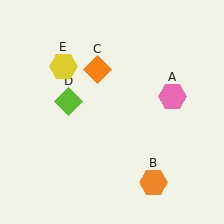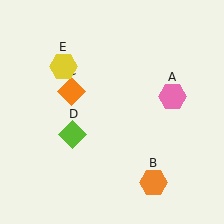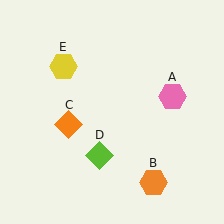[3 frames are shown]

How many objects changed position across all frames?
2 objects changed position: orange diamond (object C), lime diamond (object D).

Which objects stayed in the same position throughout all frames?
Pink hexagon (object A) and orange hexagon (object B) and yellow hexagon (object E) remained stationary.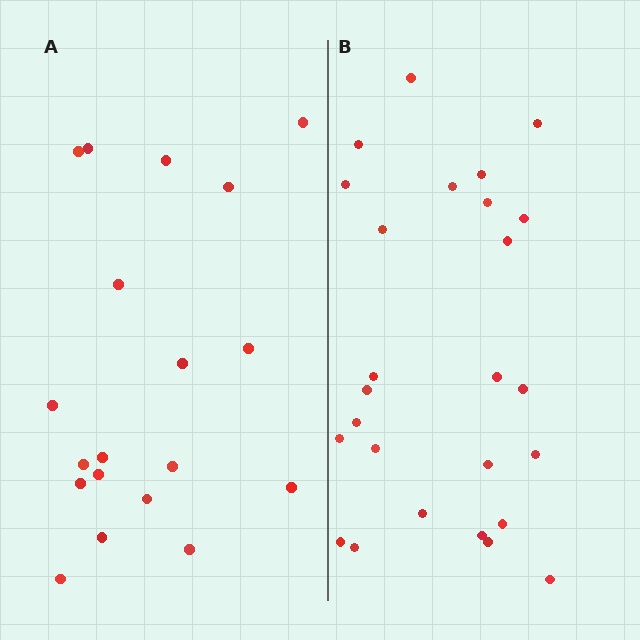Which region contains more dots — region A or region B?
Region B (the right region) has more dots.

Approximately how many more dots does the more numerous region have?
Region B has roughly 8 or so more dots than region A.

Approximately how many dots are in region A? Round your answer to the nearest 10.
About 20 dots. (The exact count is 19, which rounds to 20.)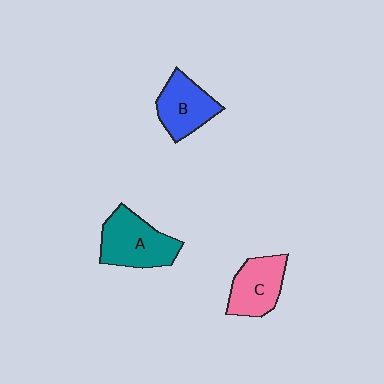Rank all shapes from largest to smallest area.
From largest to smallest: A (teal), B (blue), C (pink).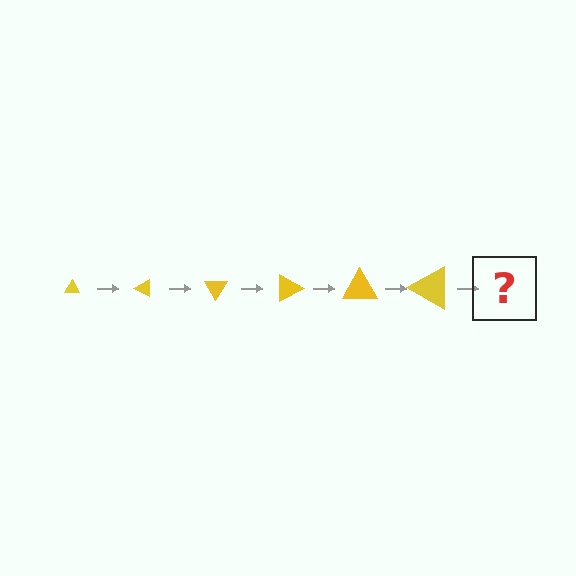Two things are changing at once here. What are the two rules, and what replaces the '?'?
The two rules are that the triangle grows larger each step and it rotates 30 degrees each step. The '?' should be a triangle, larger than the previous one and rotated 180 degrees from the start.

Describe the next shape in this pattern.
It should be a triangle, larger than the previous one and rotated 180 degrees from the start.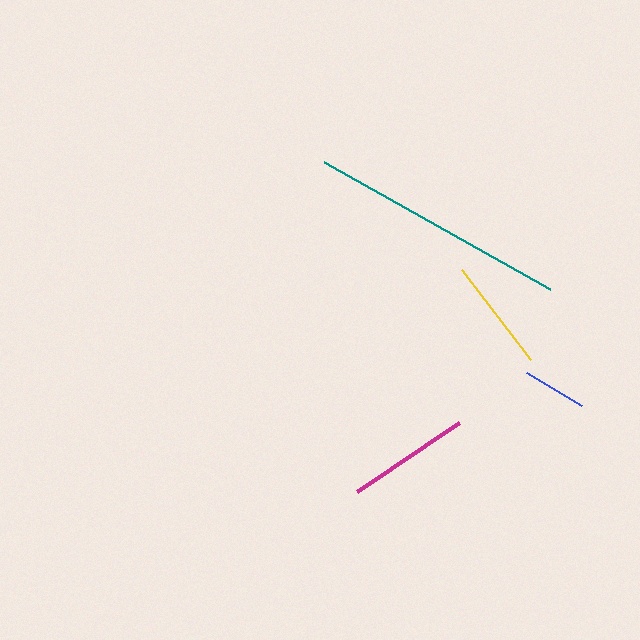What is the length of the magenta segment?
The magenta segment is approximately 123 pixels long.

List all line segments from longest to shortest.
From longest to shortest: teal, magenta, yellow, blue.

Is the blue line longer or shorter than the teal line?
The teal line is longer than the blue line.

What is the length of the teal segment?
The teal segment is approximately 260 pixels long.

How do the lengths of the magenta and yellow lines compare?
The magenta and yellow lines are approximately the same length.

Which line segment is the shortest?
The blue line is the shortest at approximately 64 pixels.